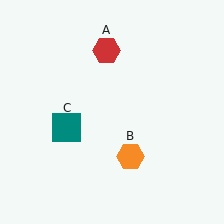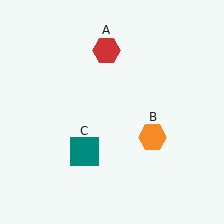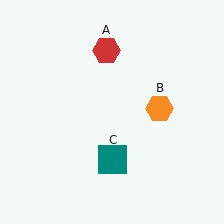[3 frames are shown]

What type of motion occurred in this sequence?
The orange hexagon (object B), teal square (object C) rotated counterclockwise around the center of the scene.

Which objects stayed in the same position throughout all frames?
Red hexagon (object A) remained stationary.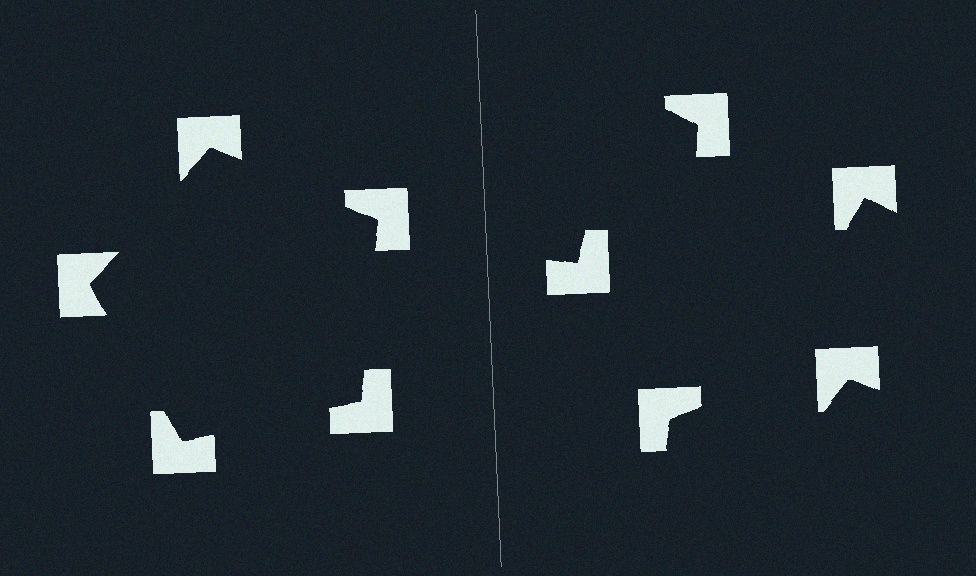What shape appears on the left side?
An illusory pentagon.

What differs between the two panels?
The notched squares are positioned identically on both sides; only the wedge orientations differ. On the left they align to a pentagon; on the right they are misaligned.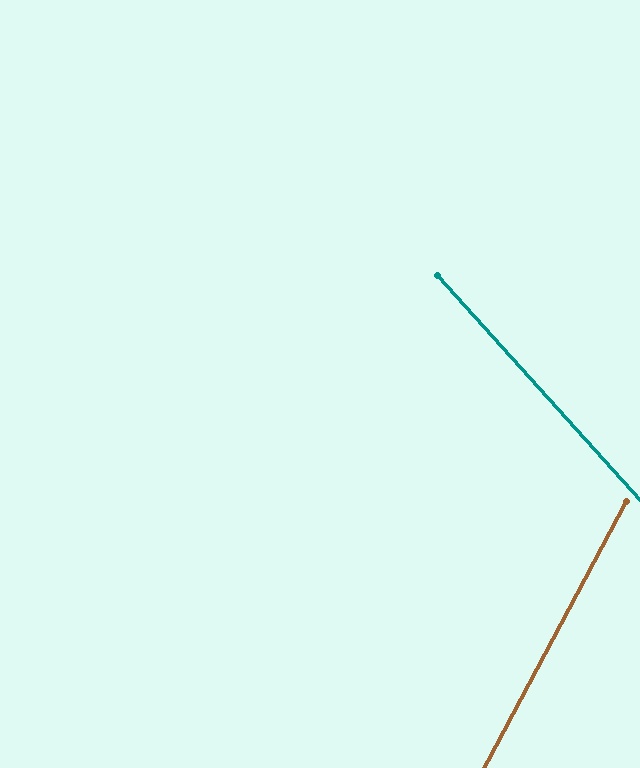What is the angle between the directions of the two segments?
Approximately 70 degrees.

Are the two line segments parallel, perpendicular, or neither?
Neither parallel nor perpendicular — they differ by about 70°.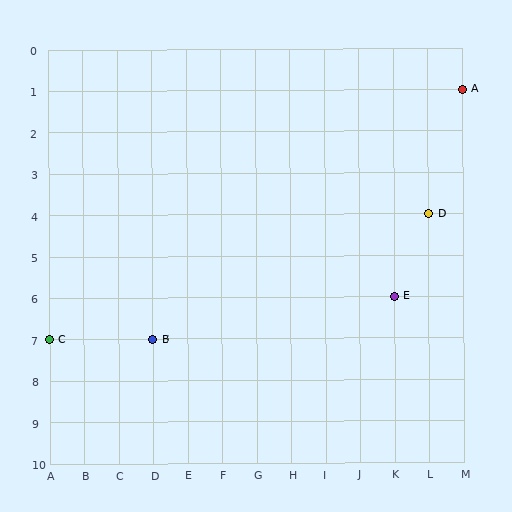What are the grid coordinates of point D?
Point D is at grid coordinates (L, 4).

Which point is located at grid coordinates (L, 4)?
Point D is at (L, 4).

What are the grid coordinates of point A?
Point A is at grid coordinates (M, 1).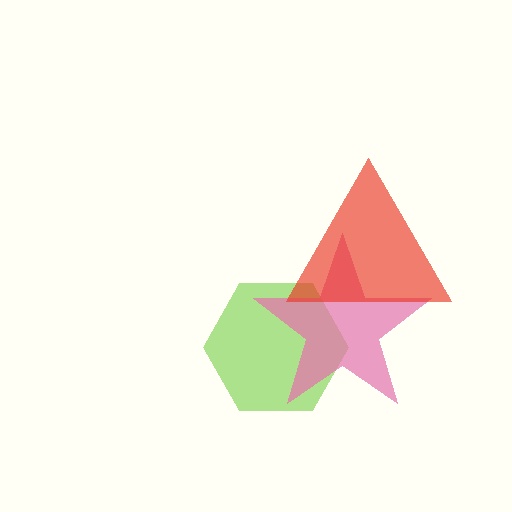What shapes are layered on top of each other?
The layered shapes are: a lime hexagon, a pink star, a red triangle.